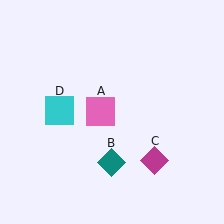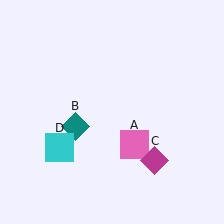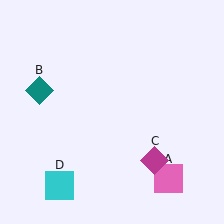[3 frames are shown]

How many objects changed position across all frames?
3 objects changed position: pink square (object A), teal diamond (object B), cyan square (object D).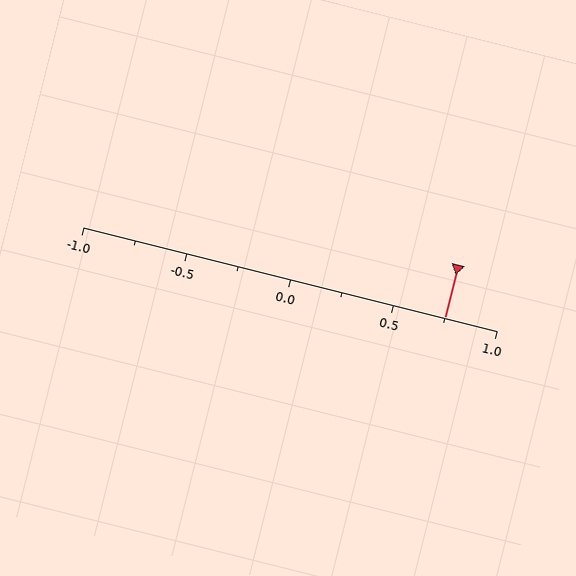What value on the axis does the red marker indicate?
The marker indicates approximately 0.75.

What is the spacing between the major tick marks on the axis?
The major ticks are spaced 0.5 apart.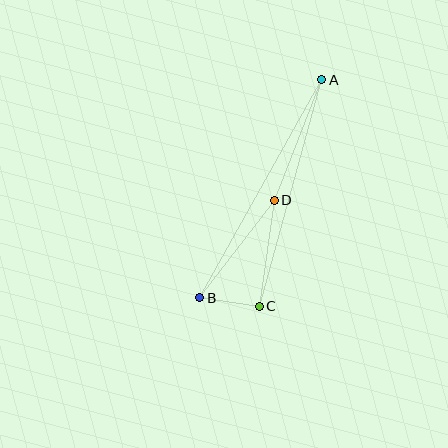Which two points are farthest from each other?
Points A and B are farthest from each other.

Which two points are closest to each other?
Points B and C are closest to each other.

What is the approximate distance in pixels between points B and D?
The distance between B and D is approximately 123 pixels.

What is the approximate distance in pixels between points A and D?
The distance between A and D is approximately 130 pixels.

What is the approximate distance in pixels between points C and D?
The distance between C and D is approximately 107 pixels.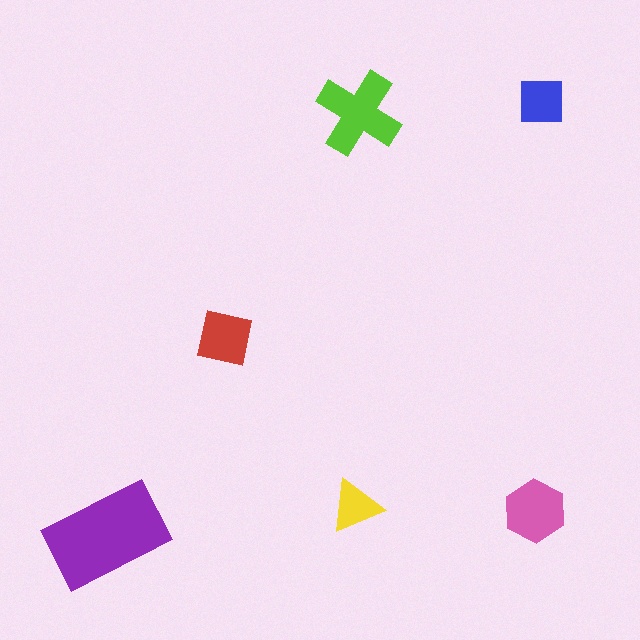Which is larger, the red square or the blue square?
The red square.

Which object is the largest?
The purple rectangle.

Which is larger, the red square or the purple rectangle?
The purple rectangle.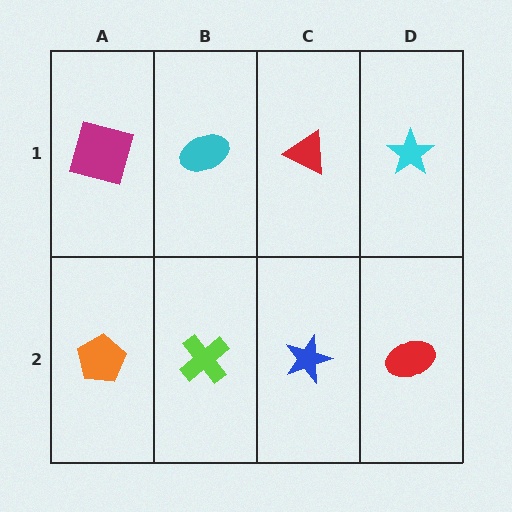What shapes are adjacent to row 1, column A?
An orange pentagon (row 2, column A), a cyan ellipse (row 1, column B).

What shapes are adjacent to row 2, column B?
A cyan ellipse (row 1, column B), an orange pentagon (row 2, column A), a blue star (row 2, column C).